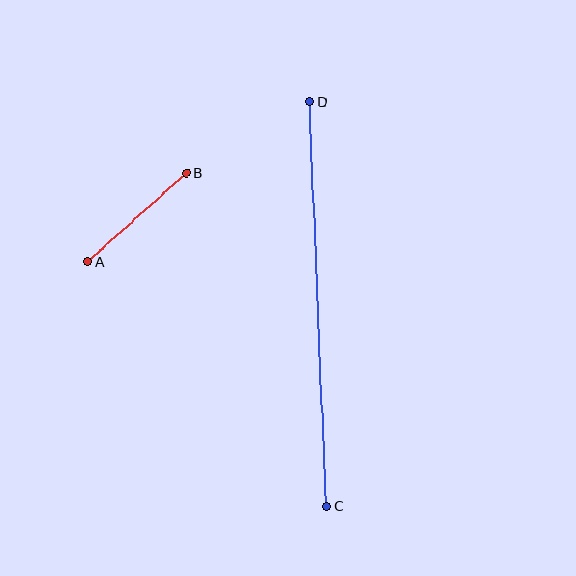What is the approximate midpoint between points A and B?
The midpoint is at approximately (137, 218) pixels.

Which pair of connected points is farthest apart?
Points C and D are farthest apart.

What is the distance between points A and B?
The distance is approximately 132 pixels.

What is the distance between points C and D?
The distance is approximately 405 pixels.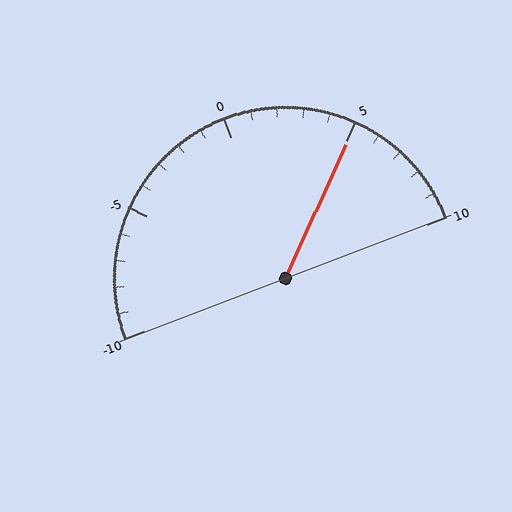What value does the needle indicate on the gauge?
The needle indicates approximately 5.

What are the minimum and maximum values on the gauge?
The gauge ranges from -10 to 10.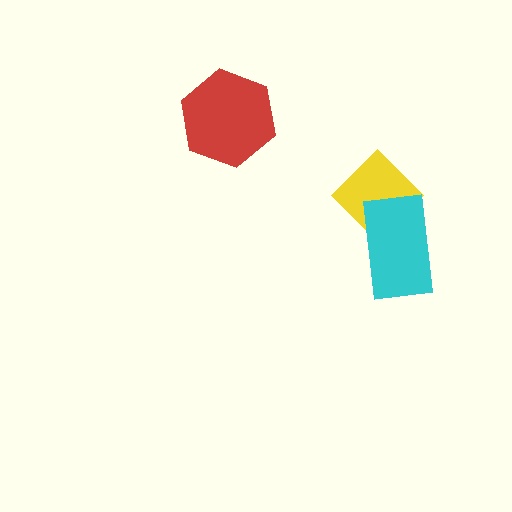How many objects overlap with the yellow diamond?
1 object overlaps with the yellow diamond.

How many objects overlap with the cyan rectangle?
1 object overlaps with the cyan rectangle.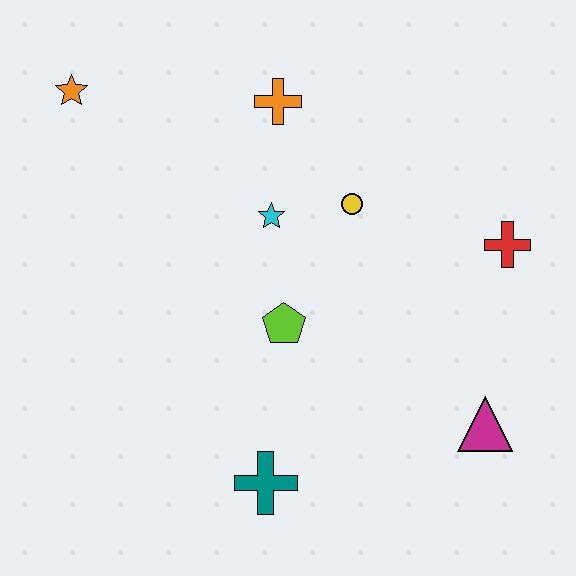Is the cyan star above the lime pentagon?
Yes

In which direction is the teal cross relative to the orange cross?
The teal cross is below the orange cross.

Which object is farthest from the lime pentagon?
The orange star is farthest from the lime pentagon.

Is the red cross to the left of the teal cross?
No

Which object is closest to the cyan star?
The yellow circle is closest to the cyan star.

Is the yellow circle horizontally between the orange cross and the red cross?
Yes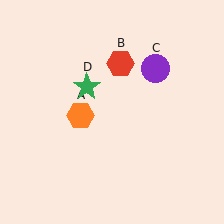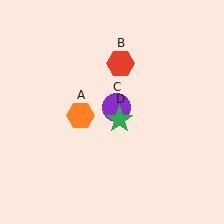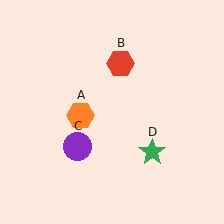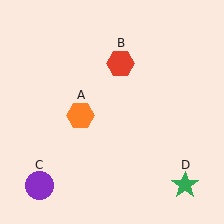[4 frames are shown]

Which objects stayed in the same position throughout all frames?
Orange hexagon (object A) and red hexagon (object B) remained stationary.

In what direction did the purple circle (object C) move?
The purple circle (object C) moved down and to the left.